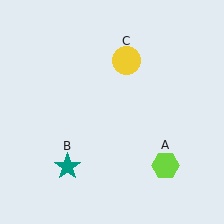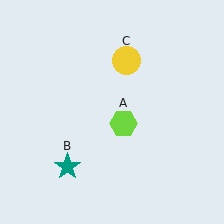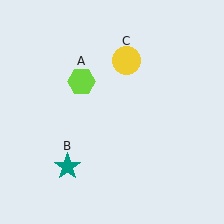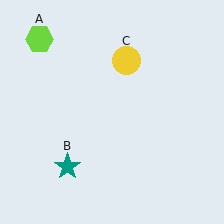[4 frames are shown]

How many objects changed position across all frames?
1 object changed position: lime hexagon (object A).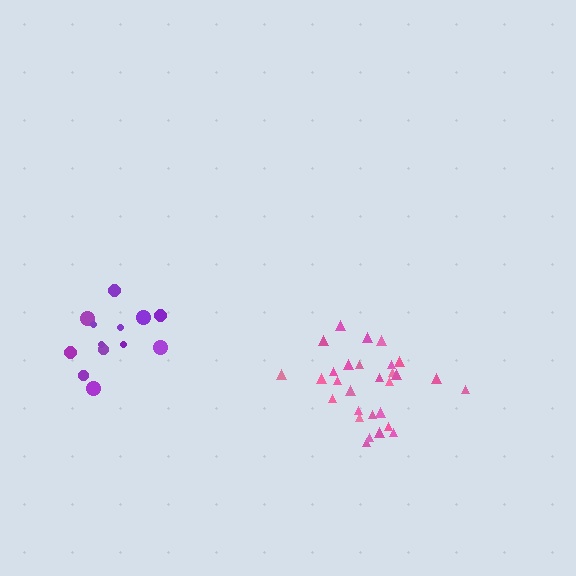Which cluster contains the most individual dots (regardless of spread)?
Pink (30).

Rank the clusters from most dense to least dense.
pink, purple.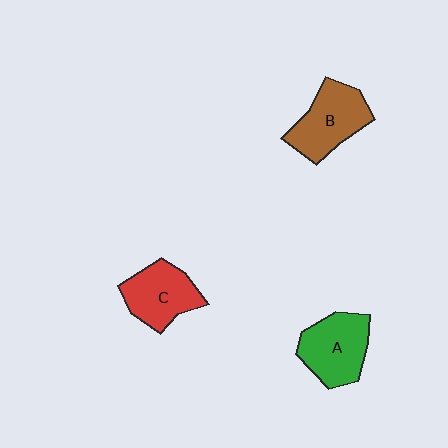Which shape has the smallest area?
Shape C (red).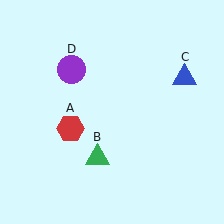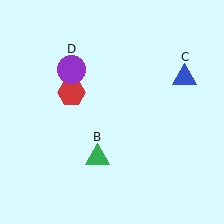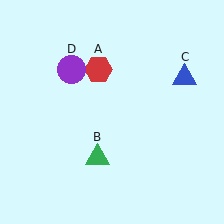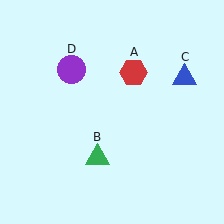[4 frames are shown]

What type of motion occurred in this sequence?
The red hexagon (object A) rotated clockwise around the center of the scene.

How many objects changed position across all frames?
1 object changed position: red hexagon (object A).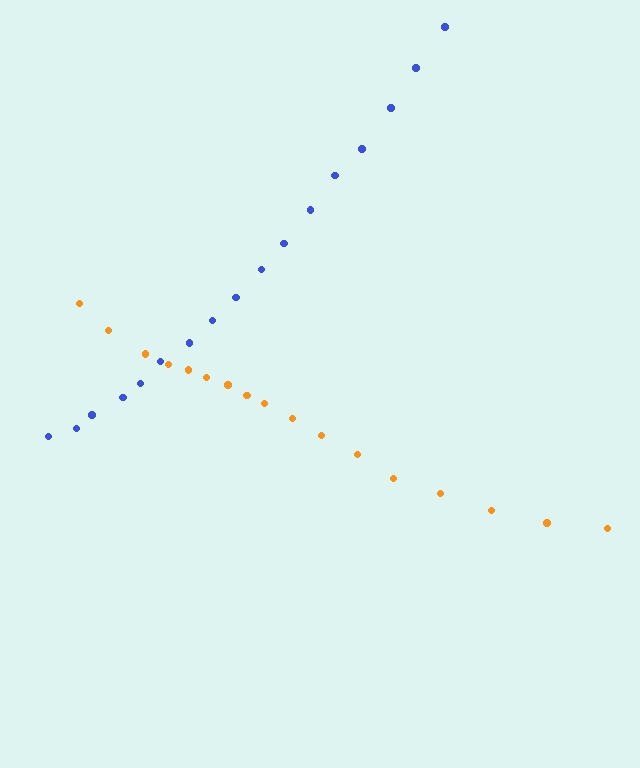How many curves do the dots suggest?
There are 2 distinct paths.